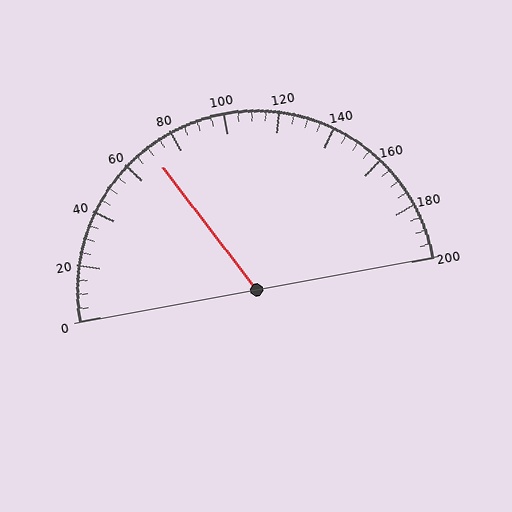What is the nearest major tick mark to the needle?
The nearest major tick mark is 80.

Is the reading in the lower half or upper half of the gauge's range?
The reading is in the lower half of the range (0 to 200).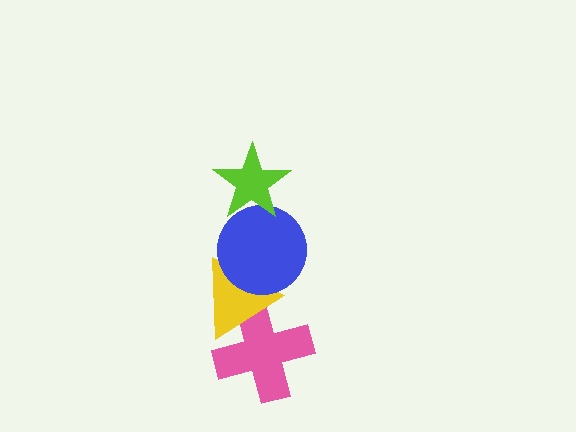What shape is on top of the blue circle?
The lime star is on top of the blue circle.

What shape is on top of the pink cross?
The yellow triangle is on top of the pink cross.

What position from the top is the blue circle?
The blue circle is 2nd from the top.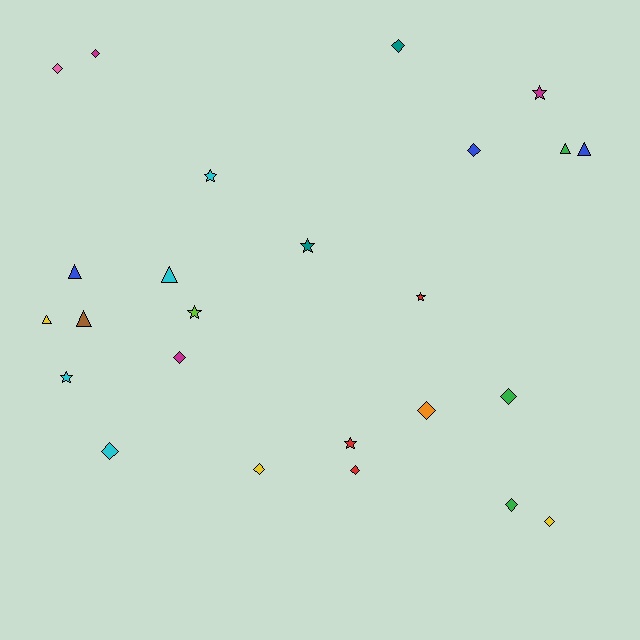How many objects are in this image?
There are 25 objects.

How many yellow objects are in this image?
There are 3 yellow objects.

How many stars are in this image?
There are 7 stars.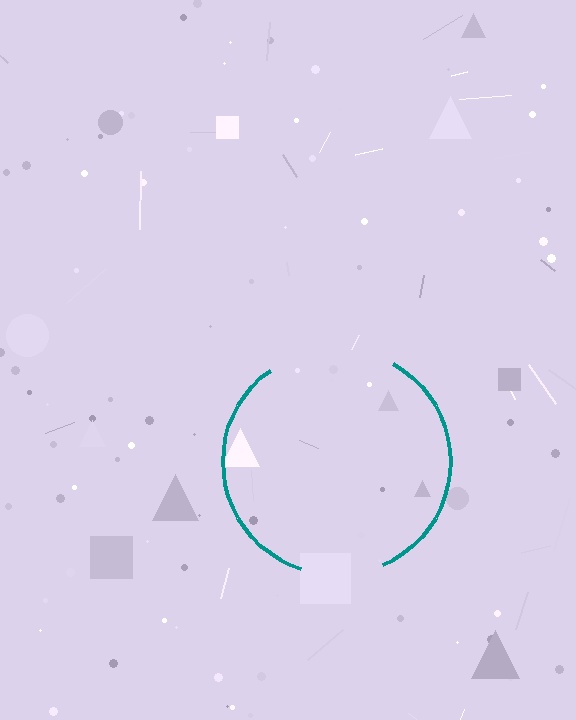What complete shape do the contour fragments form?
The contour fragments form a circle.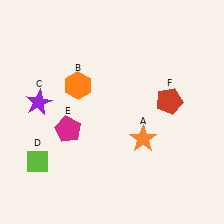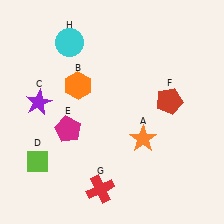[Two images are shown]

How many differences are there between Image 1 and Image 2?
There are 2 differences between the two images.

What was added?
A red cross (G), a cyan circle (H) were added in Image 2.